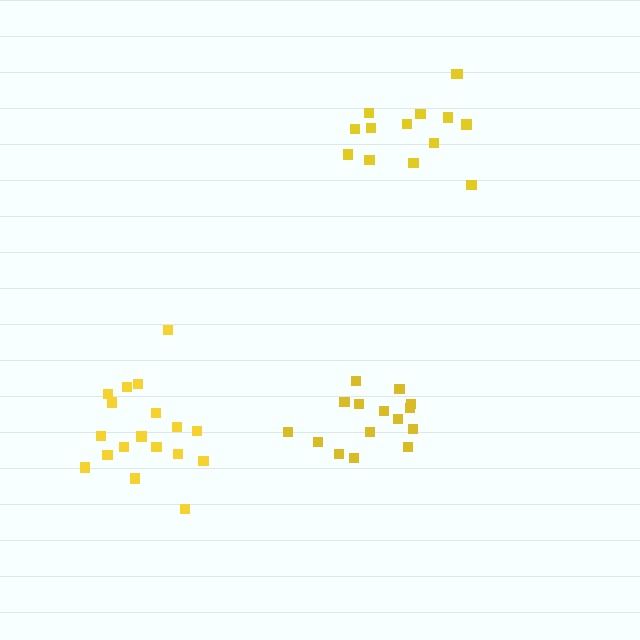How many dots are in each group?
Group 1: 18 dots, Group 2: 14 dots, Group 3: 15 dots (47 total).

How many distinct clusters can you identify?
There are 3 distinct clusters.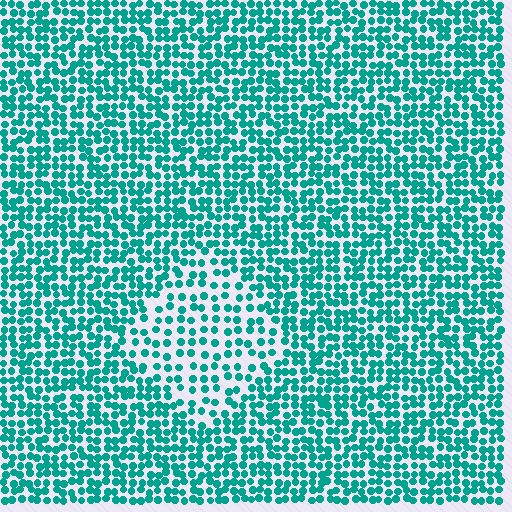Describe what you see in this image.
The image contains small teal elements arranged at two different densities. A diamond-shaped region is visible where the elements are less densely packed than the surrounding area.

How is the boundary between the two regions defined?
The boundary is defined by a change in element density (approximately 1.9x ratio). All elements are the same color, size, and shape.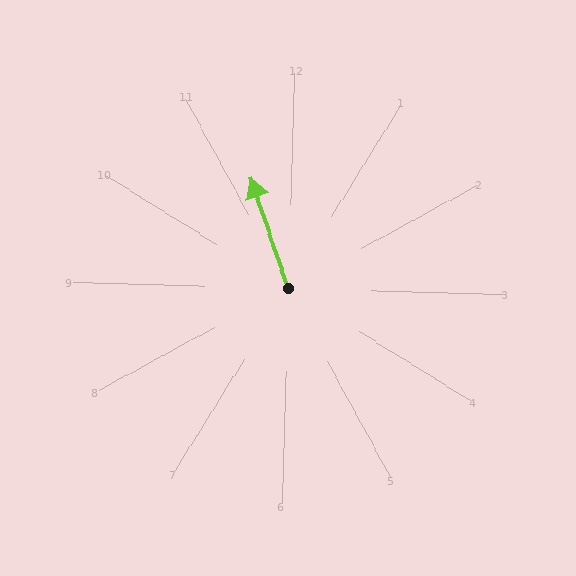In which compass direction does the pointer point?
North.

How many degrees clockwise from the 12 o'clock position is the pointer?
Approximately 340 degrees.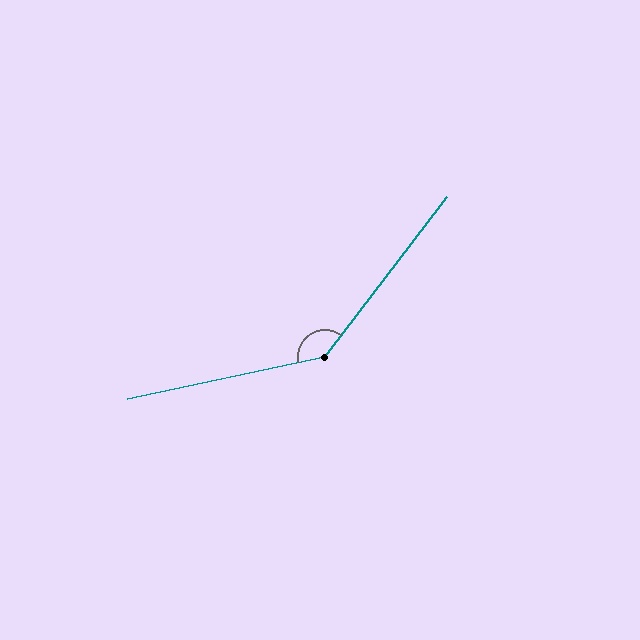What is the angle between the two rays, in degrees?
Approximately 140 degrees.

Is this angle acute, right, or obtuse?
It is obtuse.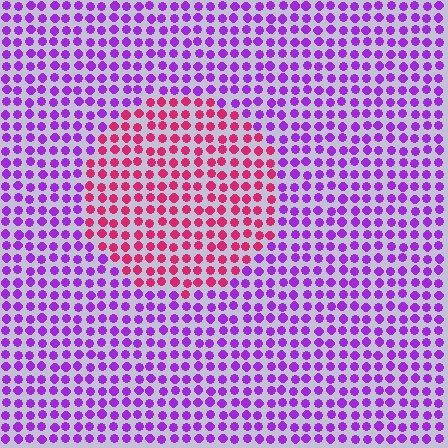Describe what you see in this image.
The image is filled with small purple elements in a uniform arrangement. A circle-shaped region is visible where the elements are tinted to a slightly different hue, forming a subtle color boundary.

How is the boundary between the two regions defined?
The boundary is defined purely by a slight shift in hue (about 53 degrees). Spacing, size, and orientation are identical on both sides.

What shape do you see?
I see a circle.